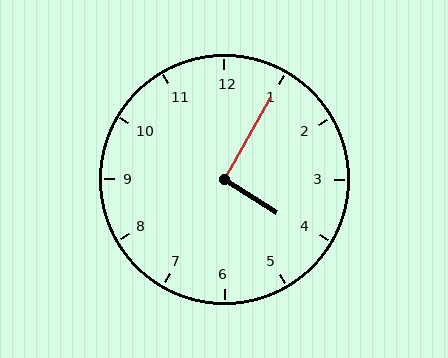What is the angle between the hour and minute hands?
Approximately 92 degrees.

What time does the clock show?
4:05.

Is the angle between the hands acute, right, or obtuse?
It is right.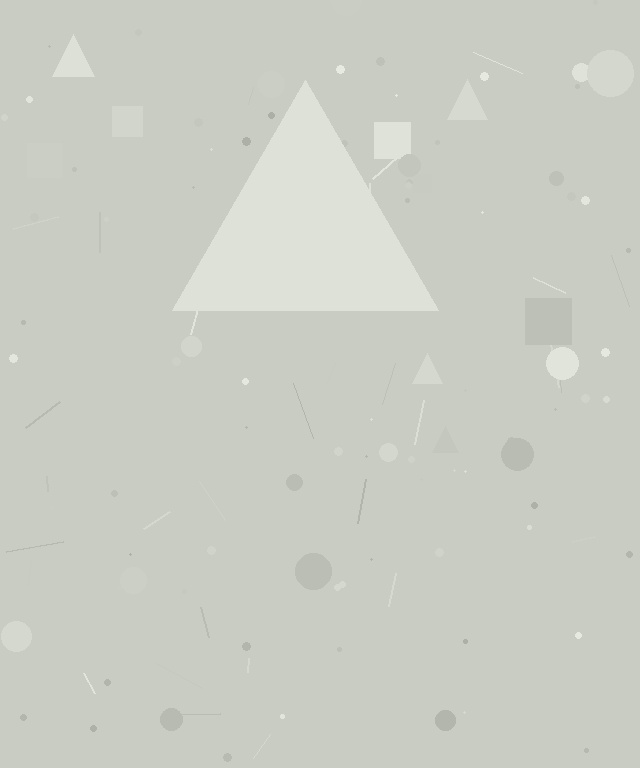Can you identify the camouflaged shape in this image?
The camouflaged shape is a triangle.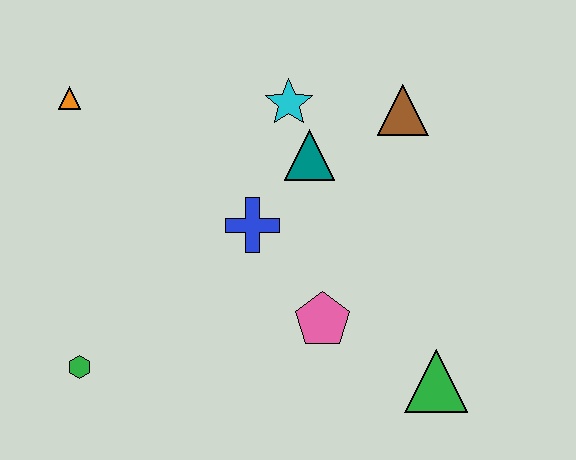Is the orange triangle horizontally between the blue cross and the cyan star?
No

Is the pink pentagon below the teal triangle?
Yes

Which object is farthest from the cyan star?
The green hexagon is farthest from the cyan star.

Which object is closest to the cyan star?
The teal triangle is closest to the cyan star.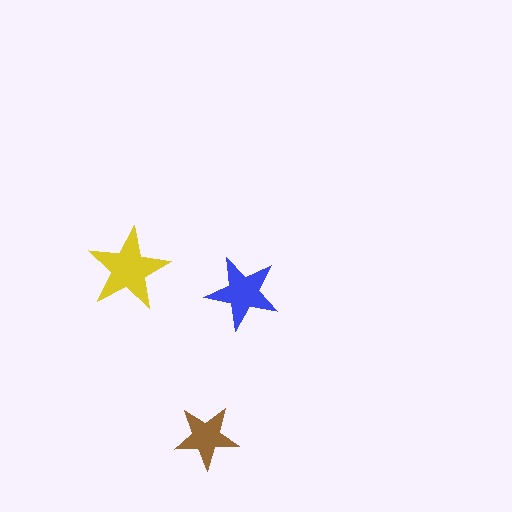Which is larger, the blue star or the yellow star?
The yellow one.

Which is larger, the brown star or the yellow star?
The yellow one.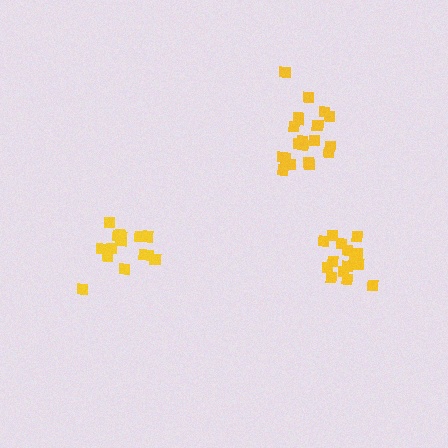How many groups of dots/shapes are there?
There are 3 groups.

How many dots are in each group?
Group 1: 15 dots, Group 2: 20 dots, Group 3: 15 dots (50 total).